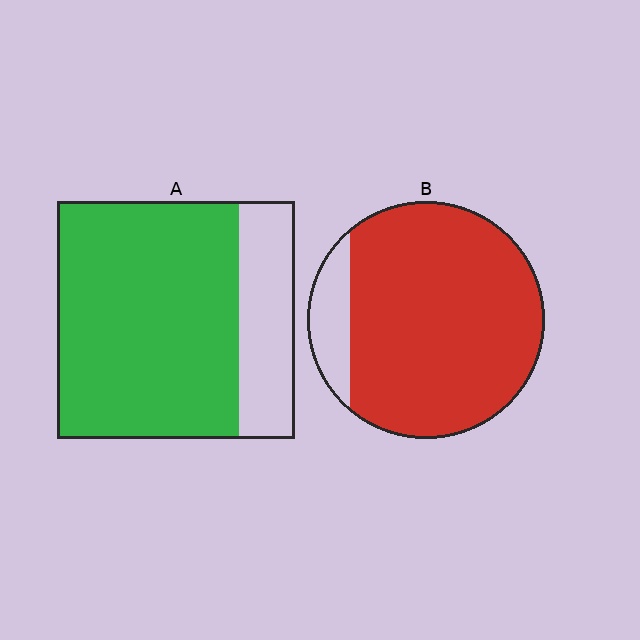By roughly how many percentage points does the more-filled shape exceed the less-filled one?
By roughly 10 percentage points (B over A).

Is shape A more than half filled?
Yes.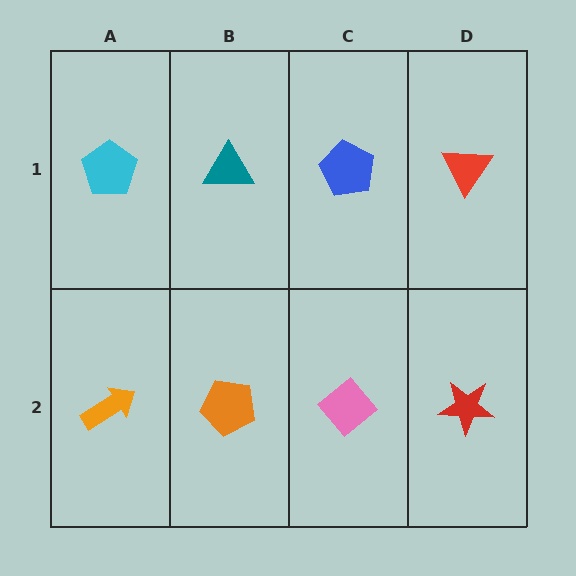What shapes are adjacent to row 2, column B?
A teal triangle (row 1, column B), an orange arrow (row 2, column A), a pink diamond (row 2, column C).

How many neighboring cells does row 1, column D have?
2.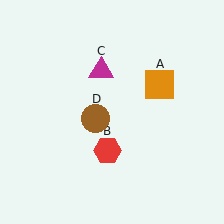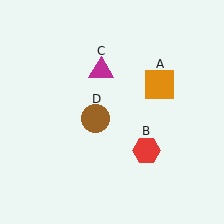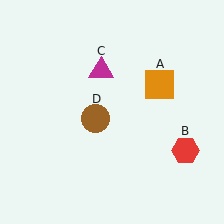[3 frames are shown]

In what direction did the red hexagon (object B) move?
The red hexagon (object B) moved right.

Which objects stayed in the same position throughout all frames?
Orange square (object A) and magenta triangle (object C) and brown circle (object D) remained stationary.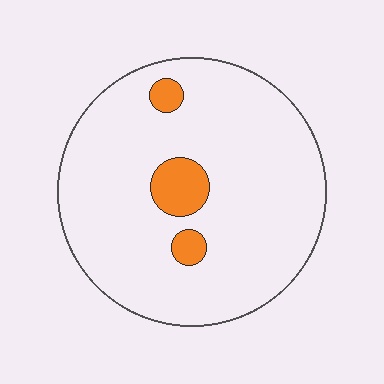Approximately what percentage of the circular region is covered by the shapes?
Approximately 10%.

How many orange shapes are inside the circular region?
3.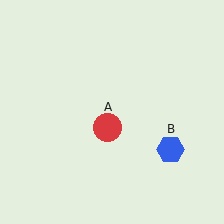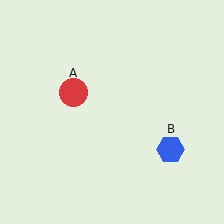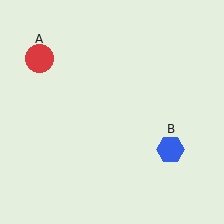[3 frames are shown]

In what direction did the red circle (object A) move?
The red circle (object A) moved up and to the left.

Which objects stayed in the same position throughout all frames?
Blue hexagon (object B) remained stationary.